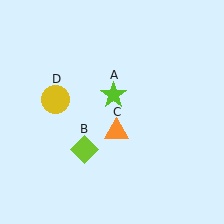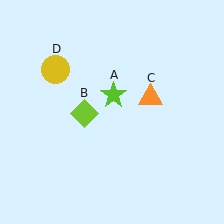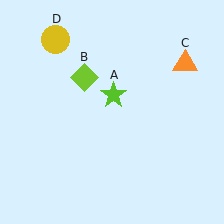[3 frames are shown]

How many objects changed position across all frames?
3 objects changed position: lime diamond (object B), orange triangle (object C), yellow circle (object D).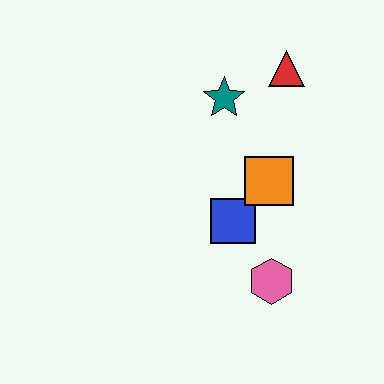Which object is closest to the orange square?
The blue square is closest to the orange square.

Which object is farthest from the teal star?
The pink hexagon is farthest from the teal star.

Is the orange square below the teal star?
Yes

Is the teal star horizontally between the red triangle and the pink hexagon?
No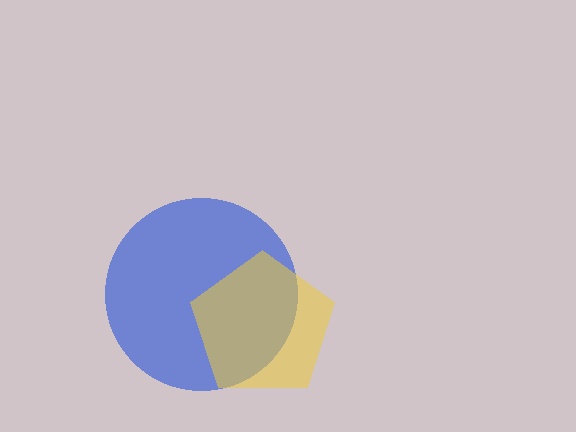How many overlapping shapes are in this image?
There are 2 overlapping shapes in the image.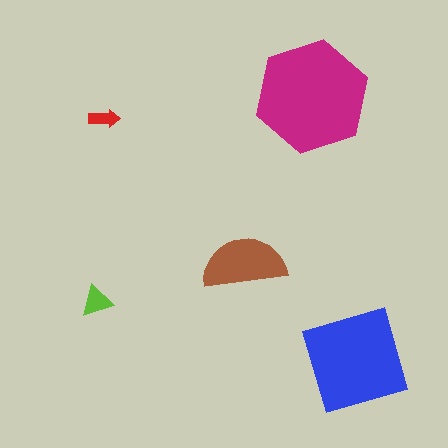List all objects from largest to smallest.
The magenta hexagon, the blue square, the brown semicircle, the lime triangle, the red arrow.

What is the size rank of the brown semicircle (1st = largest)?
3rd.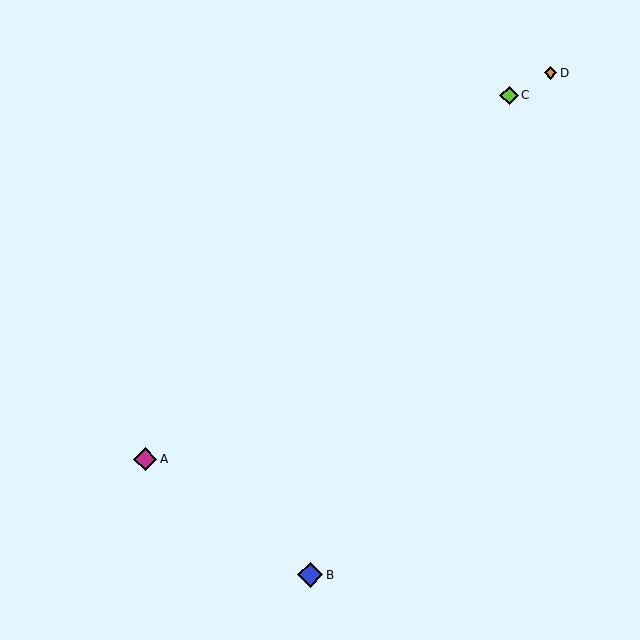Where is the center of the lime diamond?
The center of the lime diamond is at (509, 95).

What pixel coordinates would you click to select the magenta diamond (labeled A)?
Click at (145, 459) to select the magenta diamond A.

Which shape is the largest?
The blue diamond (labeled B) is the largest.